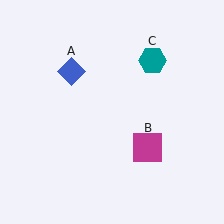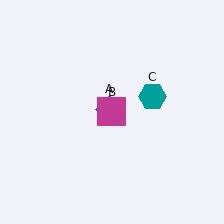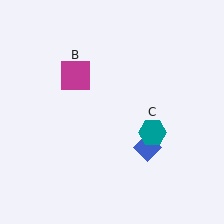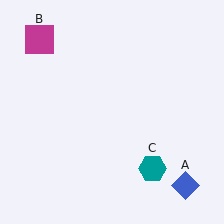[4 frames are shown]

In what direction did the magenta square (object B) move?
The magenta square (object B) moved up and to the left.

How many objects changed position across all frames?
3 objects changed position: blue diamond (object A), magenta square (object B), teal hexagon (object C).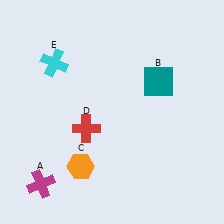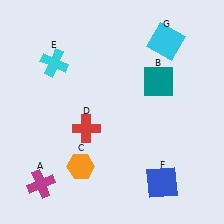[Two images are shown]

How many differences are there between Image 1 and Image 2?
There are 2 differences between the two images.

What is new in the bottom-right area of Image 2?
A blue square (F) was added in the bottom-right area of Image 2.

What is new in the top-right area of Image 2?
A cyan square (G) was added in the top-right area of Image 2.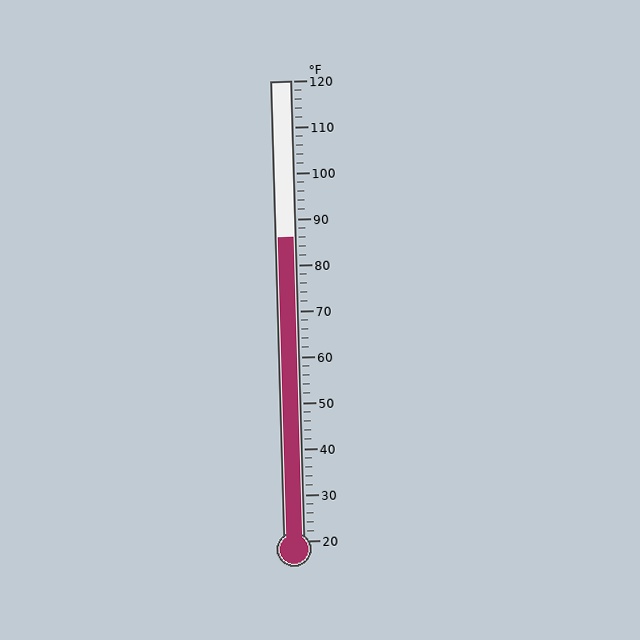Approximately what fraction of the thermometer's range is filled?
The thermometer is filled to approximately 65% of its range.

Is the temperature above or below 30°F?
The temperature is above 30°F.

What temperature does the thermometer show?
The thermometer shows approximately 86°F.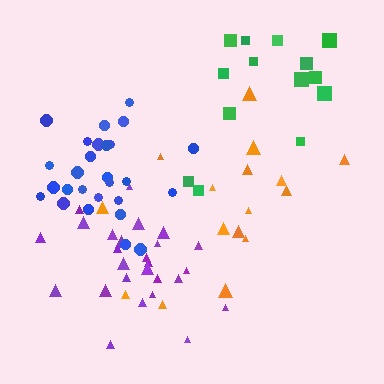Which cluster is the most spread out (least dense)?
Orange.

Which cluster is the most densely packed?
Blue.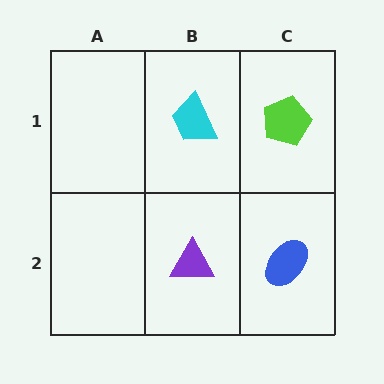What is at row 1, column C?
A lime pentagon.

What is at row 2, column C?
A blue ellipse.